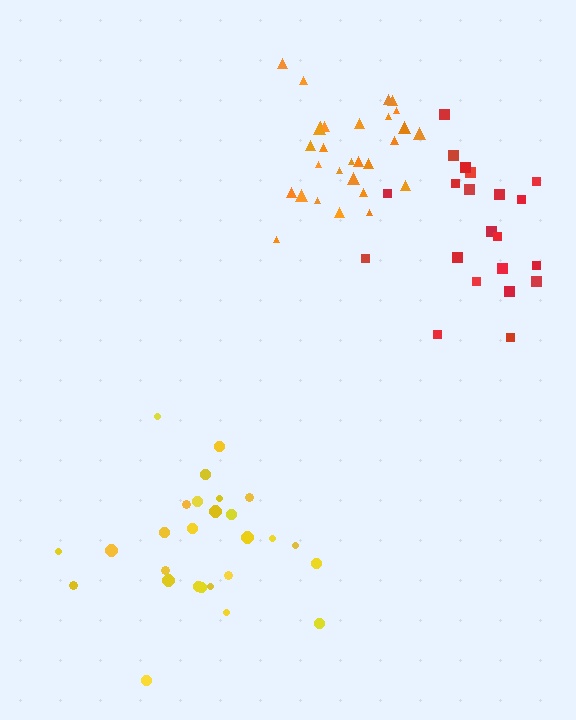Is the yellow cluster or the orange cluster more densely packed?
Orange.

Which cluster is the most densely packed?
Orange.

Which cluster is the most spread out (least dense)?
Red.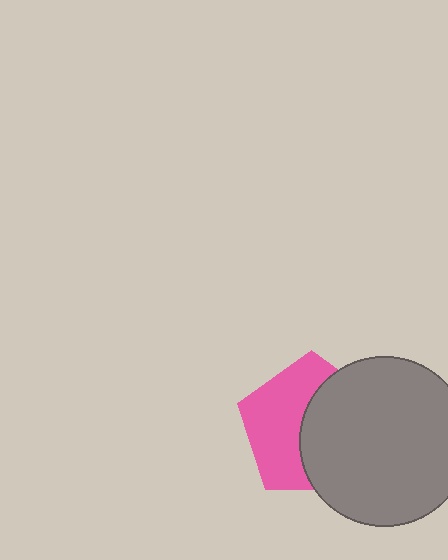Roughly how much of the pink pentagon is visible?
About half of it is visible (roughly 49%).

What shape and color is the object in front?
The object in front is a gray circle.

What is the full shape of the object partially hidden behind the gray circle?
The partially hidden object is a pink pentagon.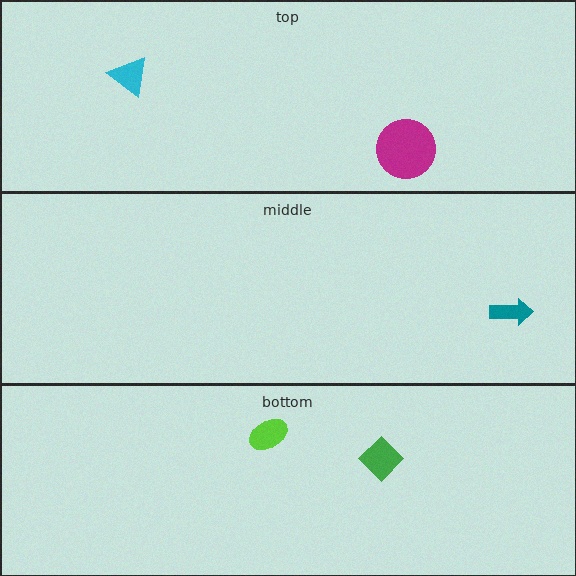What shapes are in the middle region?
The teal arrow.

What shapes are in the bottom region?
The lime ellipse, the green diamond.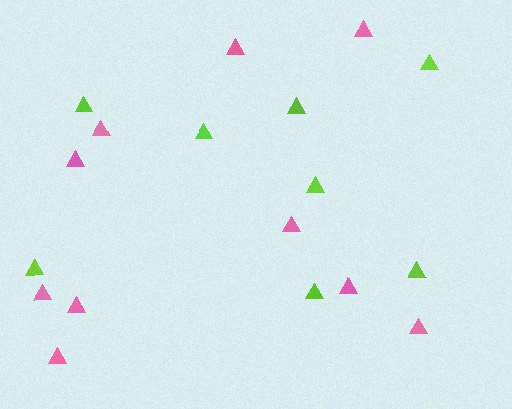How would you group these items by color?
There are 2 groups: one group of lime triangles (8) and one group of pink triangles (10).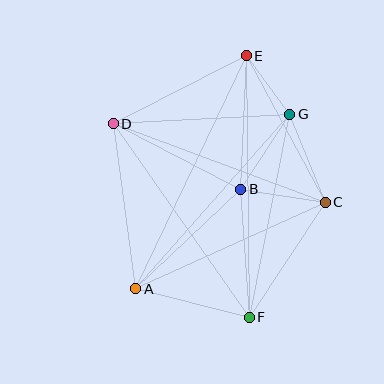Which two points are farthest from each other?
Points E and F are farthest from each other.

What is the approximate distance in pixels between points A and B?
The distance between A and B is approximately 145 pixels.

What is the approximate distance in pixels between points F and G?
The distance between F and G is approximately 207 pixels.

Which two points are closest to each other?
Points E and G are closest to each other.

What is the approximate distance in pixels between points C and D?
The distance between C and D is approximately 226 pixels.